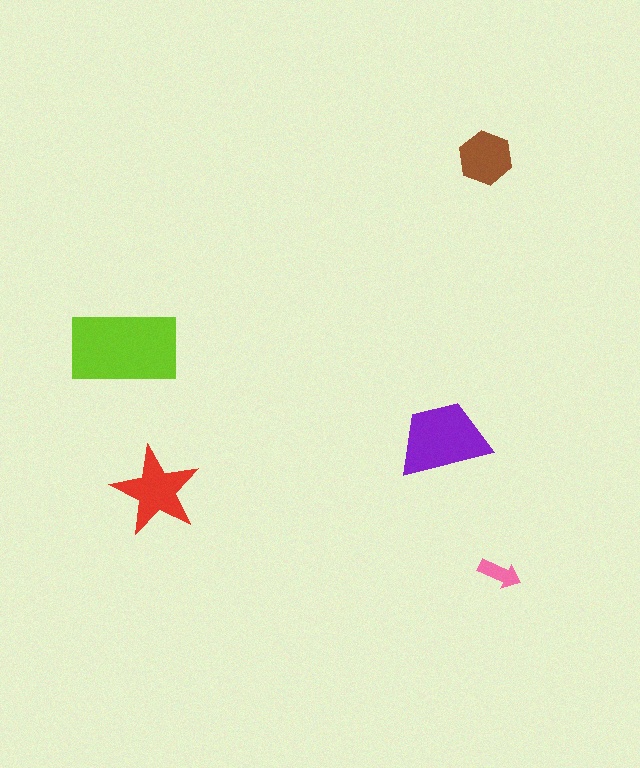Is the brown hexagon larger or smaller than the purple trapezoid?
Smaller.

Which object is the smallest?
The pink arrow.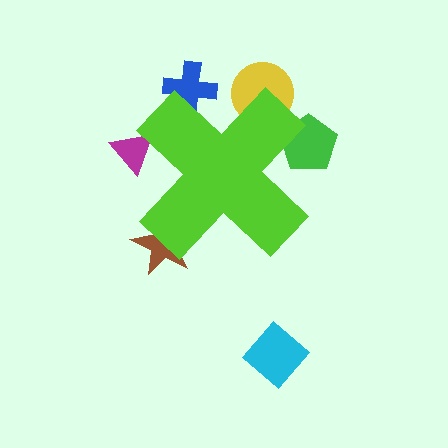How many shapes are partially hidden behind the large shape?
5 shapes are partially hidden.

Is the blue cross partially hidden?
Yes, the blue cross is partially hidden behind the lime cross.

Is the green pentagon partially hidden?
Yes, the green pentagon is partially hidden behind the lime cross.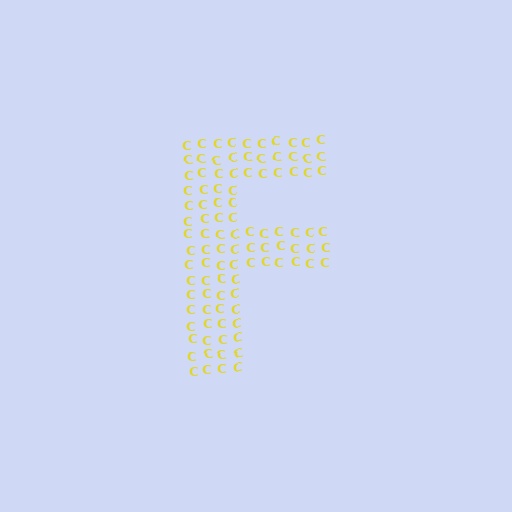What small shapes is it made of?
It is made of small letter C's.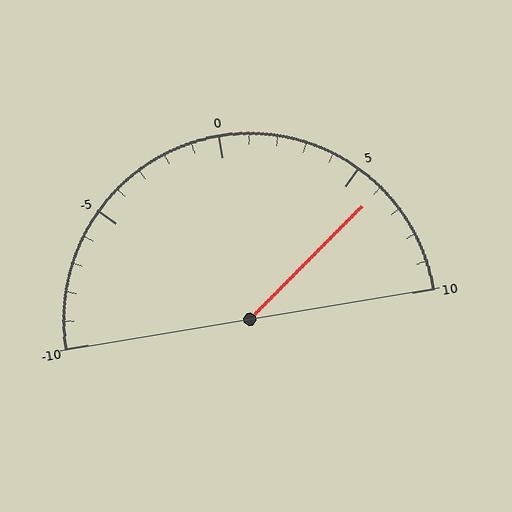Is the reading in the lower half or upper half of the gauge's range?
The reading is in the upper half of the range (-10 to 10).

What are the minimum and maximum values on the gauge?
The gauge ranges from -10 to 10.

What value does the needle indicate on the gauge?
The needle indicates approximately 6.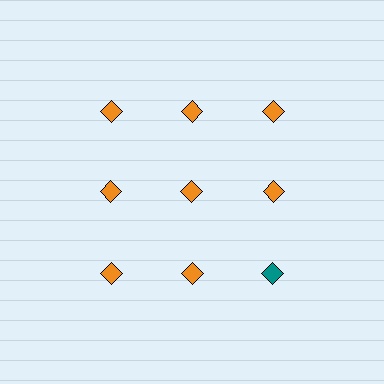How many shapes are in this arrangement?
There are 9 shapes arranged in a grid pattern.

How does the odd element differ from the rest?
It has a different color: teal instead of orange.